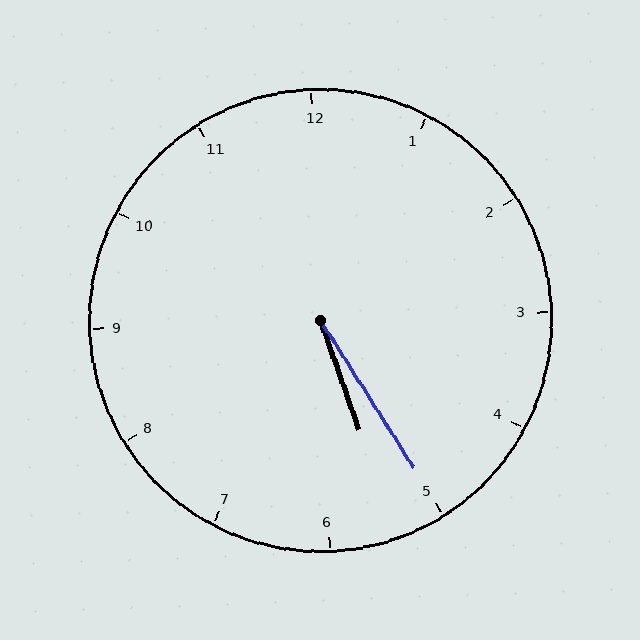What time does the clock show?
5:25.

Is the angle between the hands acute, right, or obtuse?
It is acute.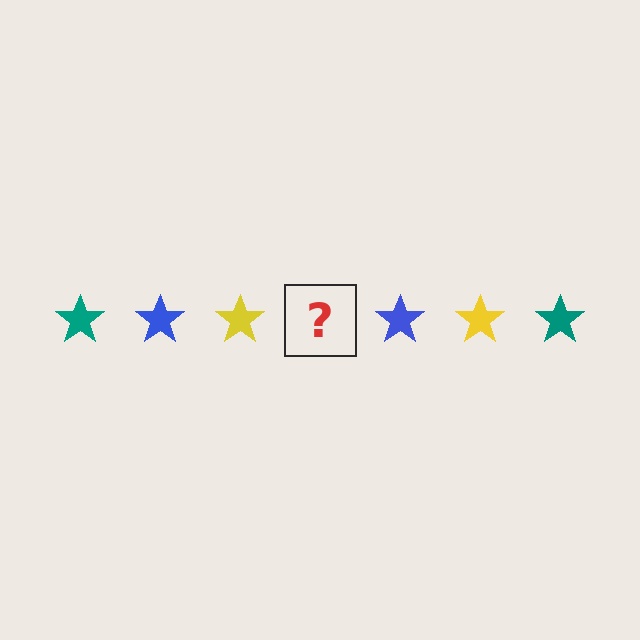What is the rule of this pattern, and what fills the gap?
The rule is that the pattern cycles through teal, blue, yellow stars. The gap should be filled with a teal star.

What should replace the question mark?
The question mark should be replaced with a teal star.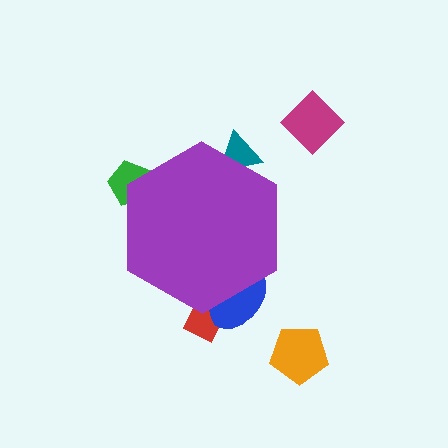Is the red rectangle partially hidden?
Yes, the red rectangle is partially hidden behind the purple hexagon.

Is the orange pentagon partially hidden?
No, the orange pentagon is fully visible.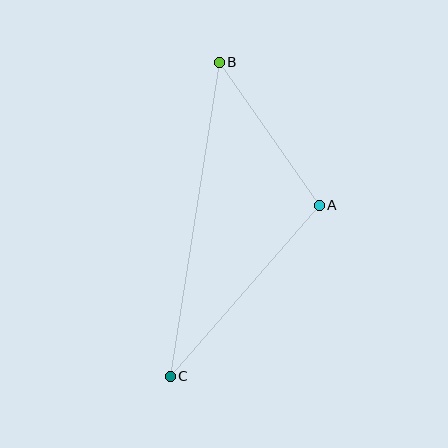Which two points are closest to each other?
Points A and B are closest to each other.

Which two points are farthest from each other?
Points B and C are farthest from each other.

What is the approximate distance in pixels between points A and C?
The distance between A and C is approximately 227 pixels.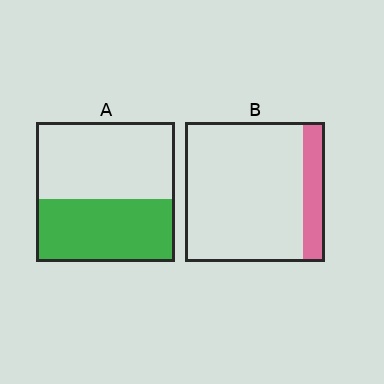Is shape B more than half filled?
No.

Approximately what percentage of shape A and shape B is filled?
A is approximately 45% and B is approximately 15%.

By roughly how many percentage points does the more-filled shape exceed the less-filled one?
By roughly 30 percentage points (A over B).